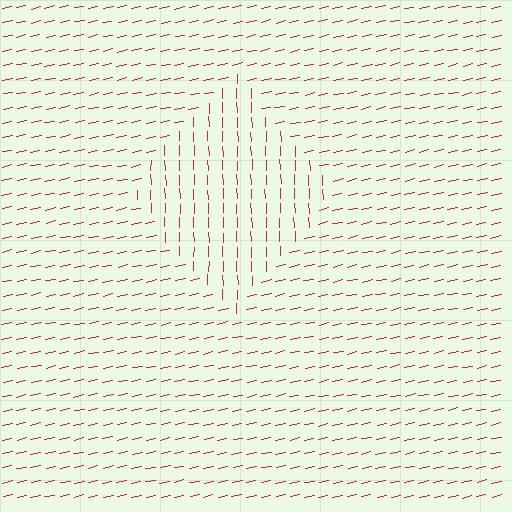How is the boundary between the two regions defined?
The boundary is defined purely by a change in line orientation (approximately 80 degrees difference). All lines are the same color and thickness.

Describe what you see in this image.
The image is filled with small red line segments. A diamond region in the image has lines oriented differently from the surrounding lines, creating a visible texture boundary.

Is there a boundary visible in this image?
Yes, there is a texture boundary formed by a change in line orientation.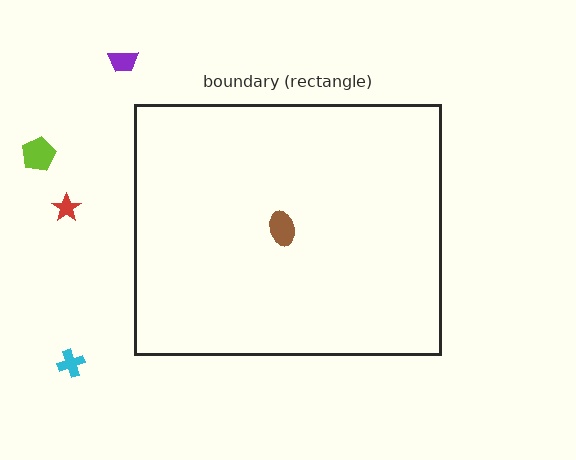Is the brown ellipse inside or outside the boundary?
Inside.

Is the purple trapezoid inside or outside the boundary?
Outside.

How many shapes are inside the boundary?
1 inside, 4 outside.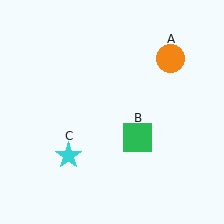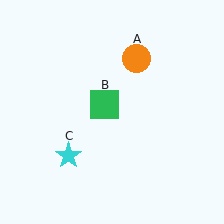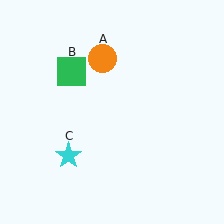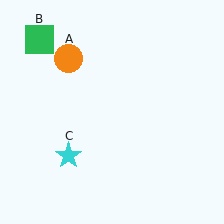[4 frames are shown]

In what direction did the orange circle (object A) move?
The orange circle (object A) moved left.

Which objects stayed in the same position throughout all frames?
Cyan star (object C) remained stationary.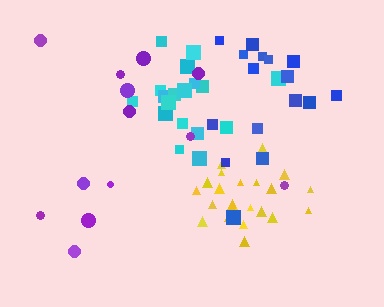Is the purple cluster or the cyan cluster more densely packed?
Cyan.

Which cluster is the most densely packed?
Yellow.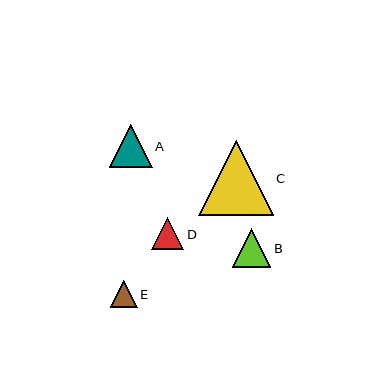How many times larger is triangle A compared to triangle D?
Triangle A is approximately 1.3 times the size of triangle D.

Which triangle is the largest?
Triangle C is the largest with a size of approximately 75 pixels.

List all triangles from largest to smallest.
From largest to smallest: C, A, B, D, E.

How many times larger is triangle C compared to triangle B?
Triangle C is approximately 1.9 times the size of triangle B.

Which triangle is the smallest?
Triangle E is the smallest with a size of approximately 27 pixels.